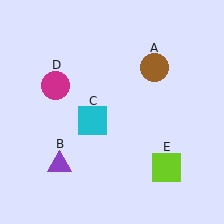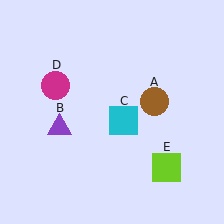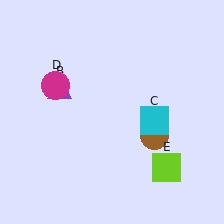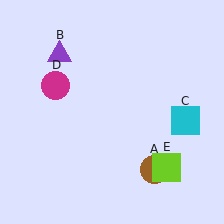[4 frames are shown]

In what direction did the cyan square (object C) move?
The cyan square (object C) moved right.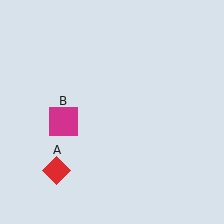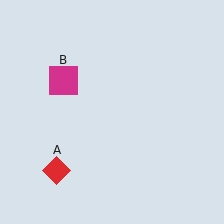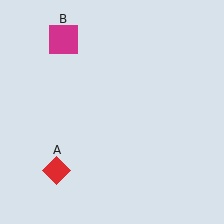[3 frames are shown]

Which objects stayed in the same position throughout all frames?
Red diamond (object A) remained stationary.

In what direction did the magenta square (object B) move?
The magenta square (object B) moved up.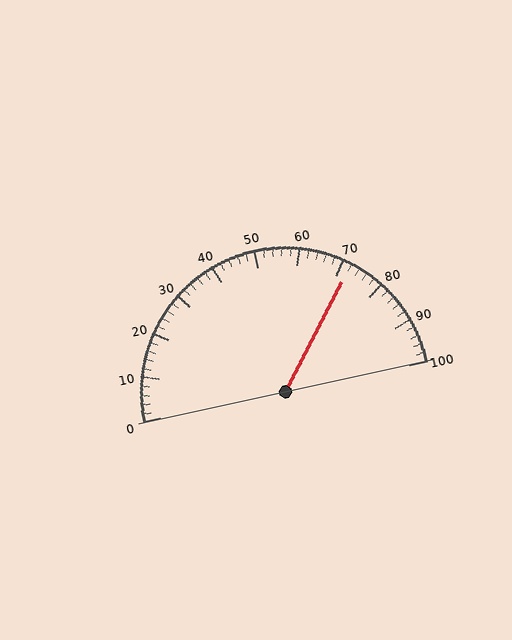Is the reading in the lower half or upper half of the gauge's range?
The reading is in the upper half of the range (0 to 100).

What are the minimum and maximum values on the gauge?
The gauge ranges from 0 to 100.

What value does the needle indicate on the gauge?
The needle indicates approximately 72.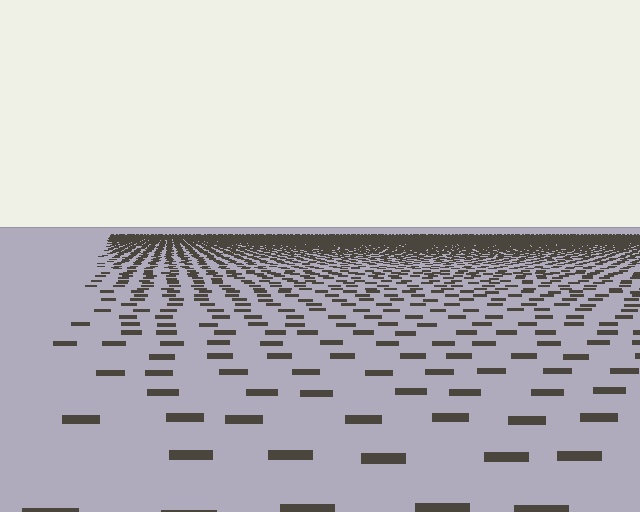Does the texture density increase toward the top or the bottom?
Density increases toward the top.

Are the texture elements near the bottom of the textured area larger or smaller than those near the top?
Larger. Near the bottom, elements are closer to the viewer and appear at a bigger on-screen size.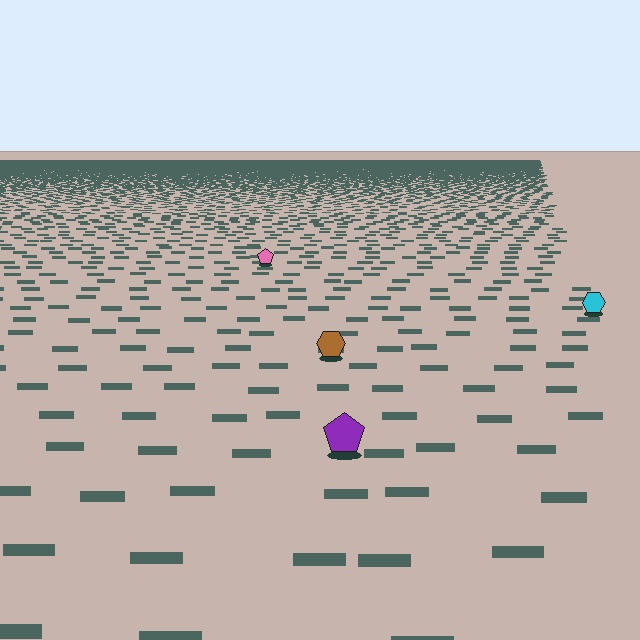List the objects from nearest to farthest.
From nearest to farthest: the purple pentagon, the brown hexagon, the cyan hexagon, the pink pentagon.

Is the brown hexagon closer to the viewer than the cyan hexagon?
Yes. The brown hexagon is closer — you can tell from the texture gradient: the ground texture is coarser near it.